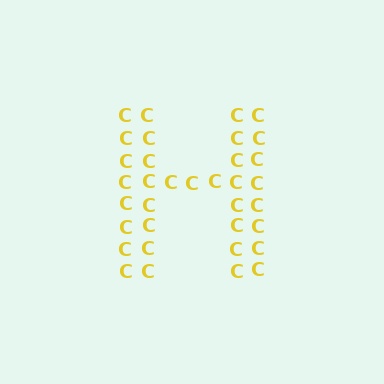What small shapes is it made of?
It is made of small letter C's.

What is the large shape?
The large shape is the letter H.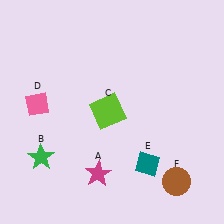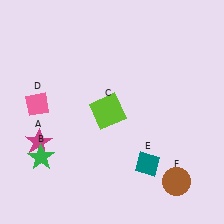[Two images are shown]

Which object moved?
The magenta star (A) moved left.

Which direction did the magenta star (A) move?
The magenta star (A) moved left.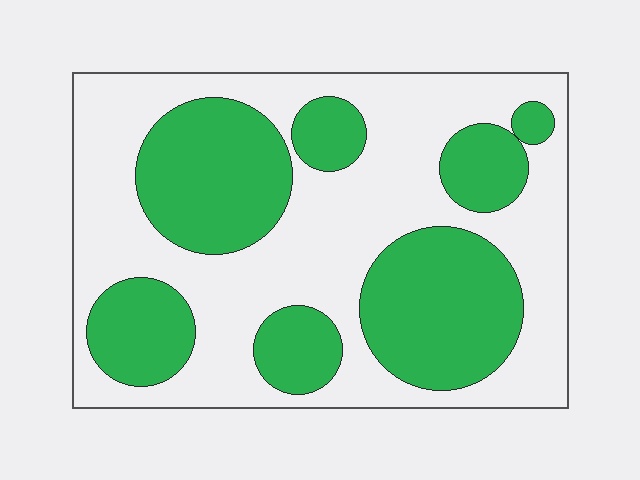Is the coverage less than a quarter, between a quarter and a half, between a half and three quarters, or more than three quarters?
Between a quarter and a half.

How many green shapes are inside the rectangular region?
7.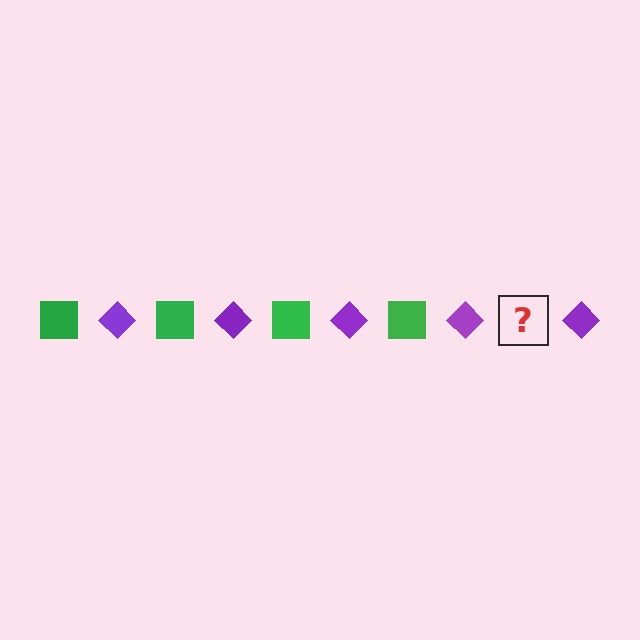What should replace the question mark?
The question mark should be replaced with a green square.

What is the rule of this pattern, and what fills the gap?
The rule is that the pattern alternates between green square and purple diamond. The gap should be filled with a green square.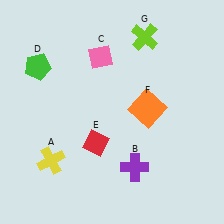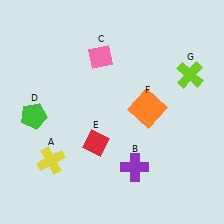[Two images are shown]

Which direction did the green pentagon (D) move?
The green pentagon (D) moved down.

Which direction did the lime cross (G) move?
The lime cross (G) moved right.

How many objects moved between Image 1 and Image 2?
2 objects moved between the two images.